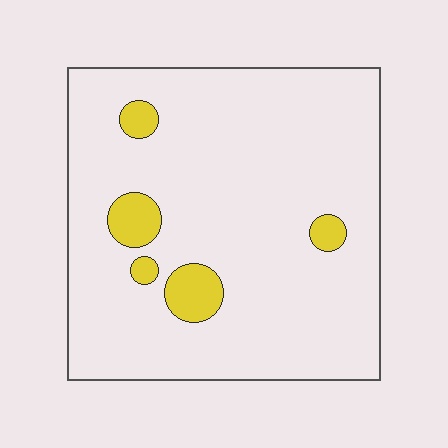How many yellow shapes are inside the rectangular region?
5.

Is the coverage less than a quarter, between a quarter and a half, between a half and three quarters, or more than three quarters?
Less than a quarter.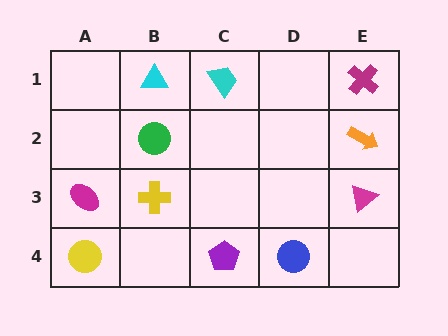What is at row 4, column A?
A yellow circle.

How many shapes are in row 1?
3 shapes.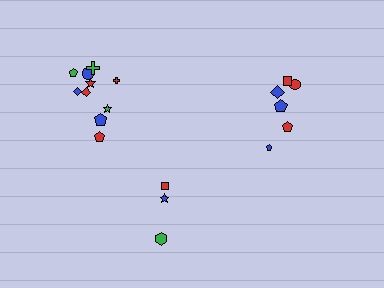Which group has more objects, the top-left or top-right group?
The top-left group.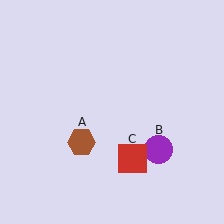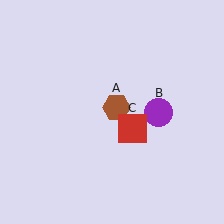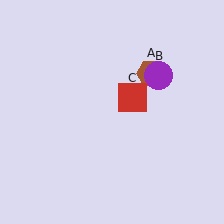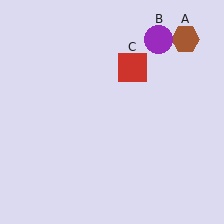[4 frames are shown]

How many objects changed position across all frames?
3 objects changed position: brown hexagon (object A), purple circle (object B), red square (object C).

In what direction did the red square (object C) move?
The red square (object C) moved up.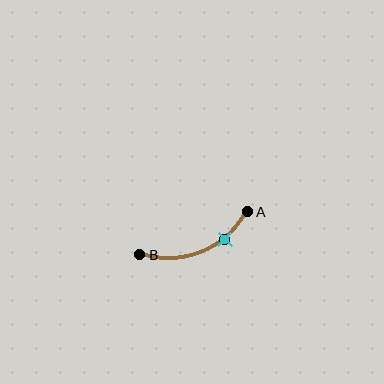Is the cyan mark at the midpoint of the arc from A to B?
No. The cyan mark lies on the arc but is closer to endpoint A. The arc midpoint would be at the point on the curve equidistant along the arc from both A and B.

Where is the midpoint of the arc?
The arc midpoint is the point on the curve farthest from the straight line joining A and B. It sits below that line.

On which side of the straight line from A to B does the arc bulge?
The arc bulges below the straight line connecting A and B.